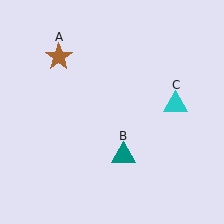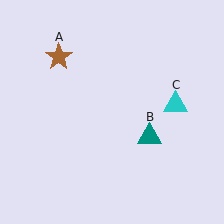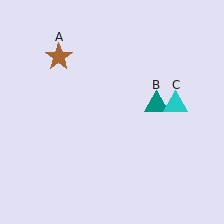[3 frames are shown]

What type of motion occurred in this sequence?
The teal triangle (object B) rotated counterclockwise around the center of the scene.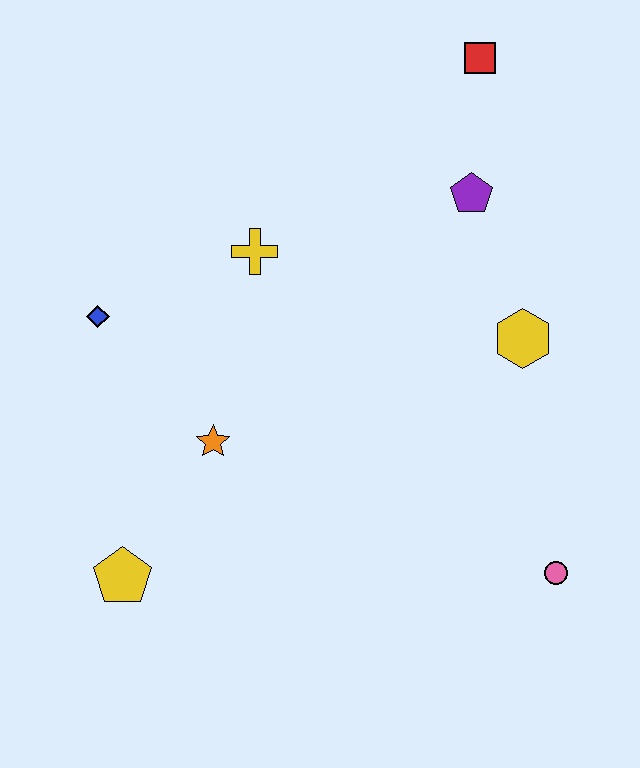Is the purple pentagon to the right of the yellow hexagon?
No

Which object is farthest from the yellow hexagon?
The yellow pentagon is farthest from the yellow hexagon.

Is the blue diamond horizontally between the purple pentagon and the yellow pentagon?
No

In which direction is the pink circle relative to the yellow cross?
The pink circle is below the yellow cross.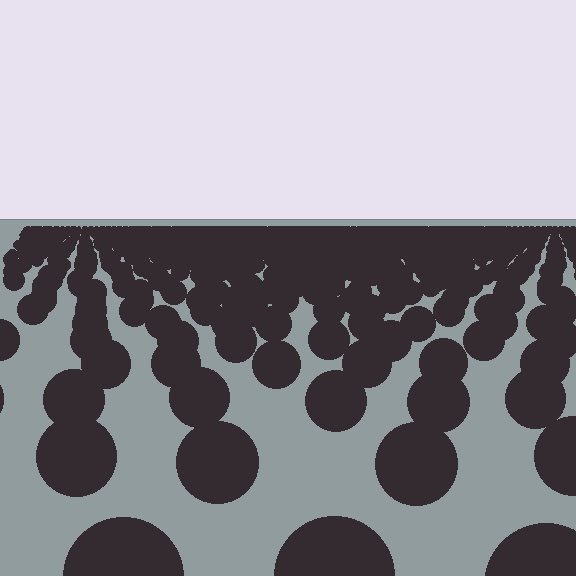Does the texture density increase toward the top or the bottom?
Density increases toward the top.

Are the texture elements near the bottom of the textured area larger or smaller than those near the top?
Larger. Near the bottom, elements are closer to the viewer and appear at a bigger on-screen size.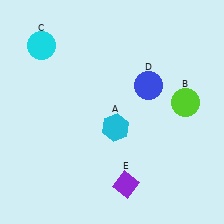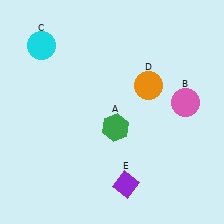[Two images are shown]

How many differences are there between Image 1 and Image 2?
There are 3 differences between the two images.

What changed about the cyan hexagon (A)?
In Image 1, A is cyan. In Image 2, it changed to green.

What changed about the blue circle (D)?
In Image 1, D is blue. In Image 2, it changed to orange.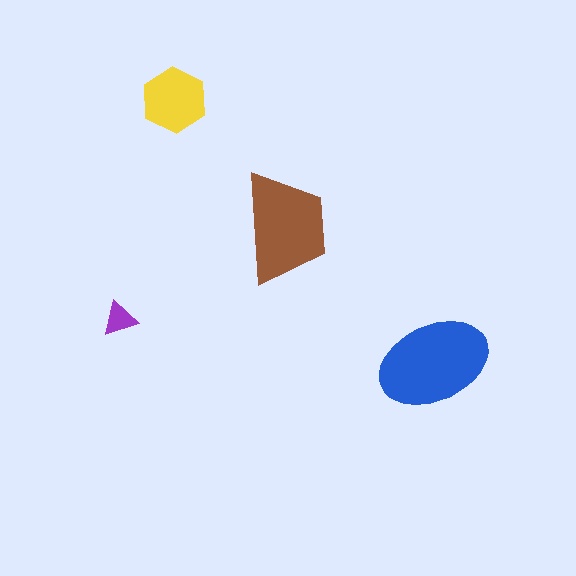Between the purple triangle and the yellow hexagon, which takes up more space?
The yellow hexagon.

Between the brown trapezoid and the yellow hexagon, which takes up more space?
The brown trapezoid.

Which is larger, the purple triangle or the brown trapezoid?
The brown trapezoid.